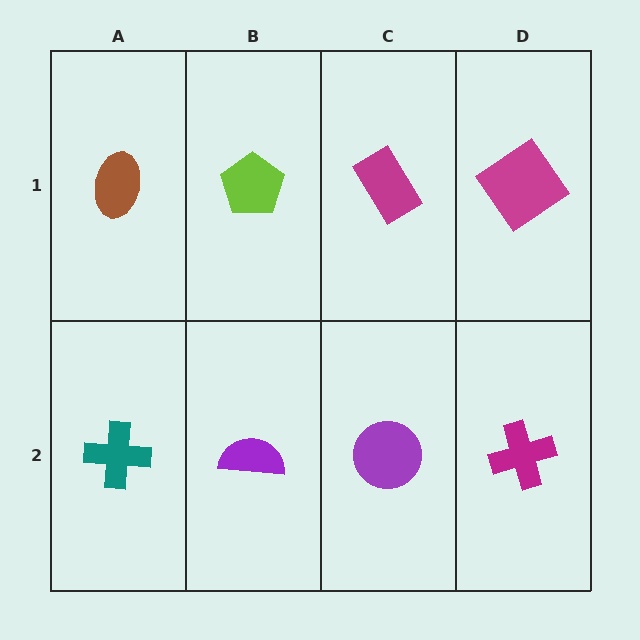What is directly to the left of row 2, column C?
A purple semicircle.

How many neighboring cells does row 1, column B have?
3.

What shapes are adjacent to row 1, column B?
A purple semicircle (row 2, column B), a brown ellipse (row 1, column A), a magenta rectangle (row 1, column C).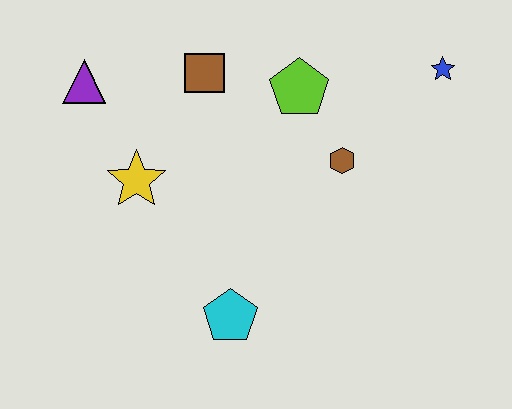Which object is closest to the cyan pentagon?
The yellow star is closest to the cyan pentagon.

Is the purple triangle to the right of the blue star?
No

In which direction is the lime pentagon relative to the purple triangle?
The lime pentagon is to the right of the purple triangle.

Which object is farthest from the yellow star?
The blue star is farthest from the yellow star.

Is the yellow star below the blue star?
Yes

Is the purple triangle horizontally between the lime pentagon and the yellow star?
No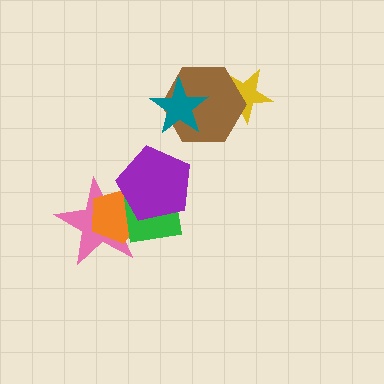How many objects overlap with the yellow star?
1 object overlaps with the yellow star.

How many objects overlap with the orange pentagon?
3 objects overlap with the orange pentagon.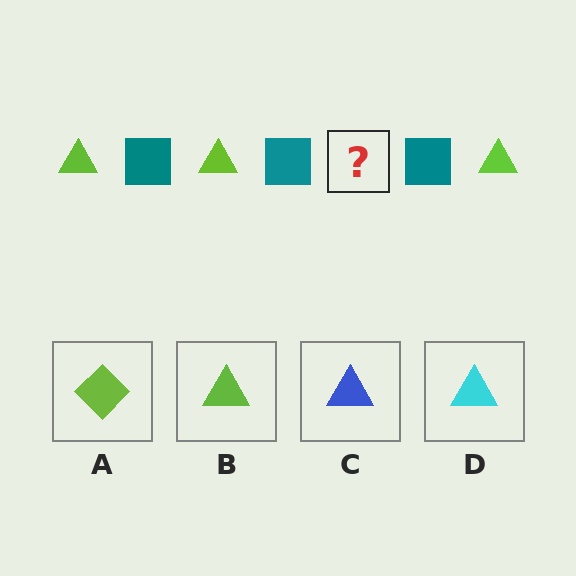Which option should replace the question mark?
Option B.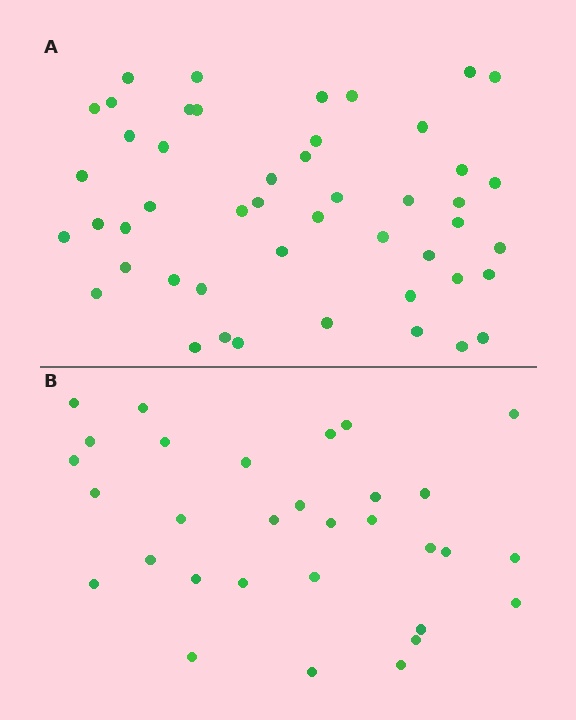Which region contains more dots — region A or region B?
Region A (the top region) has more dots.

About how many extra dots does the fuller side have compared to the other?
Region A has approximately 15 more dots than region B.